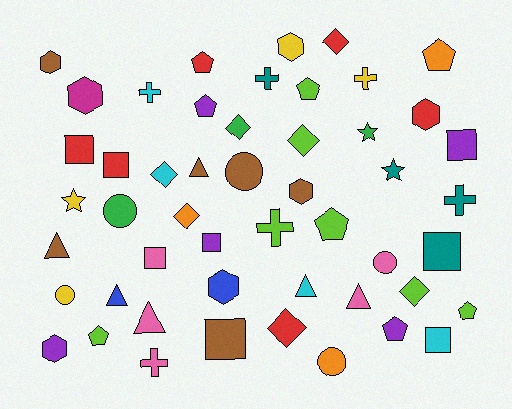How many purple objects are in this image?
There are 5 purple objects.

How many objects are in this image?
There are 50 objects.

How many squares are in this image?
There are 8 squares.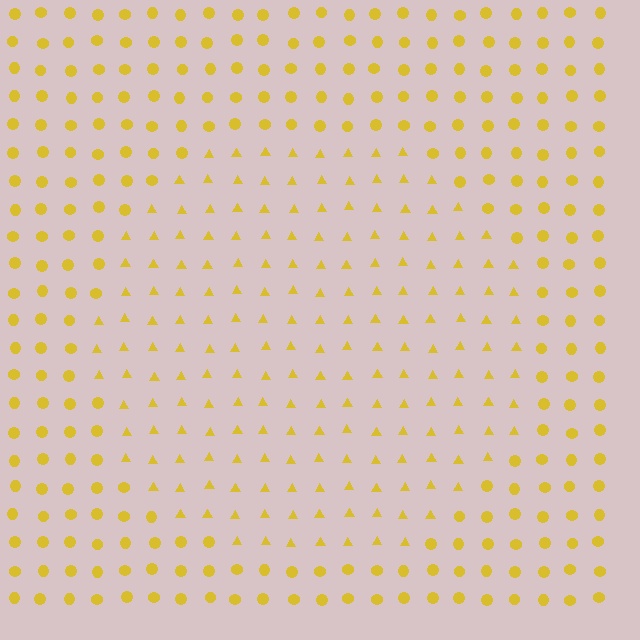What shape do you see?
I see a circle.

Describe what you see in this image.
The image is filled with small yellow elements arranged in a uniform grid. A circle-shaped region contains triangles, while the surrounding area contains circles. The boundary is defined purely by the change in element shape.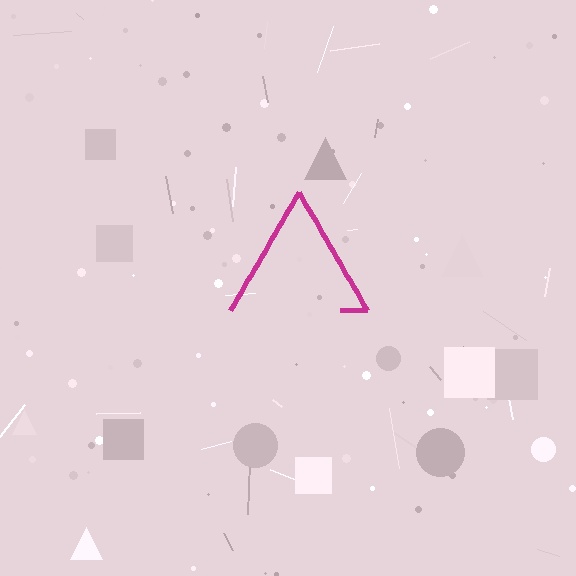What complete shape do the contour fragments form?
The contour fragments form a triangle.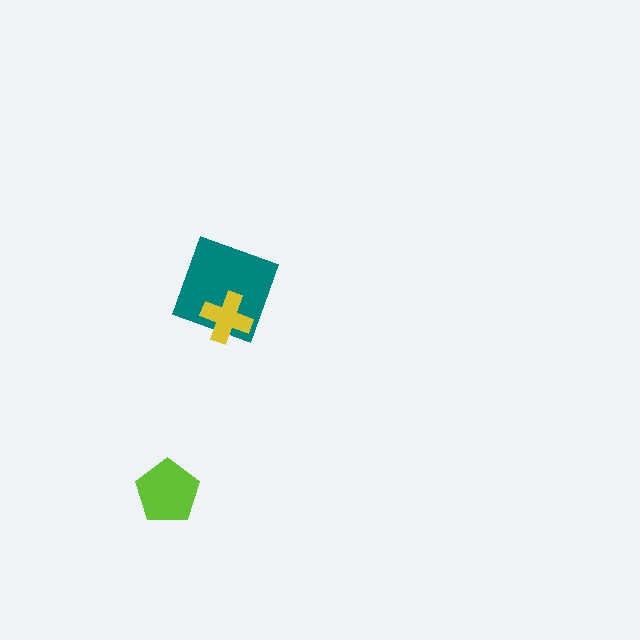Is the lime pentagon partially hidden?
No, no other shape covers it.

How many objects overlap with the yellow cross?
1 object overlaps with the yellow cross.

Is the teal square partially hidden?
Yes, it is partially covered by another shape.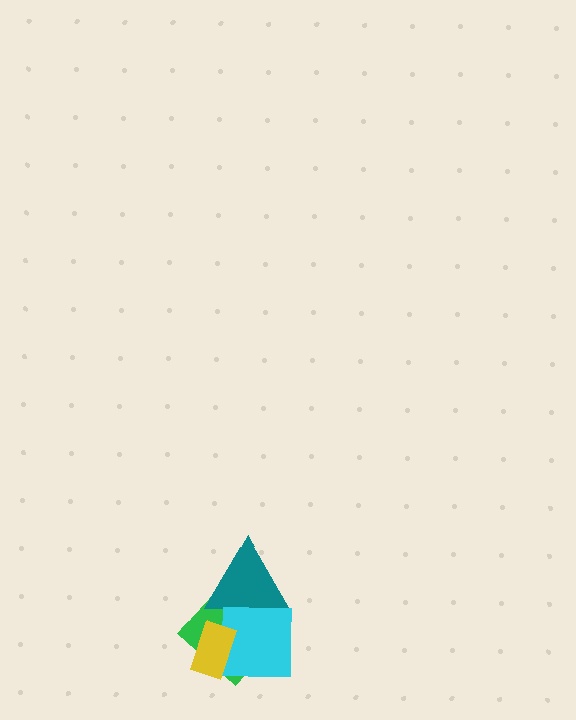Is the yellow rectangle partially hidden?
No, no other shape covers it.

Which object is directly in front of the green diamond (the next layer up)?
The teal triangle is directly in front of the green diamond.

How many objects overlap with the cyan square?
3 objects overlap with the cyan square.